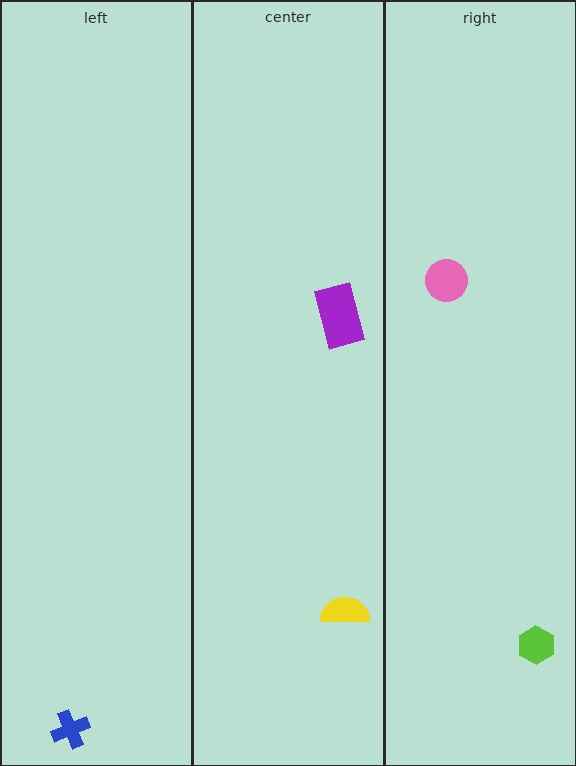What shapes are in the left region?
The blue cross.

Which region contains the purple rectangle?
The center region.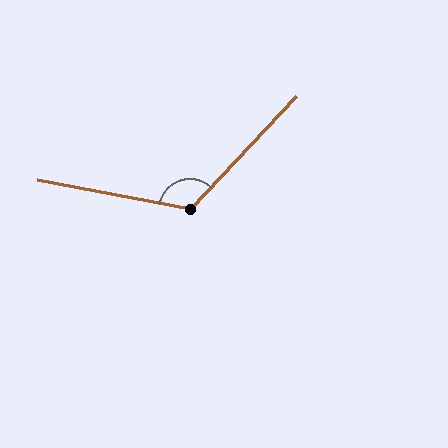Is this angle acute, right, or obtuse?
It is obtuse.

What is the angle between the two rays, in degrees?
Approximately 122 degrees.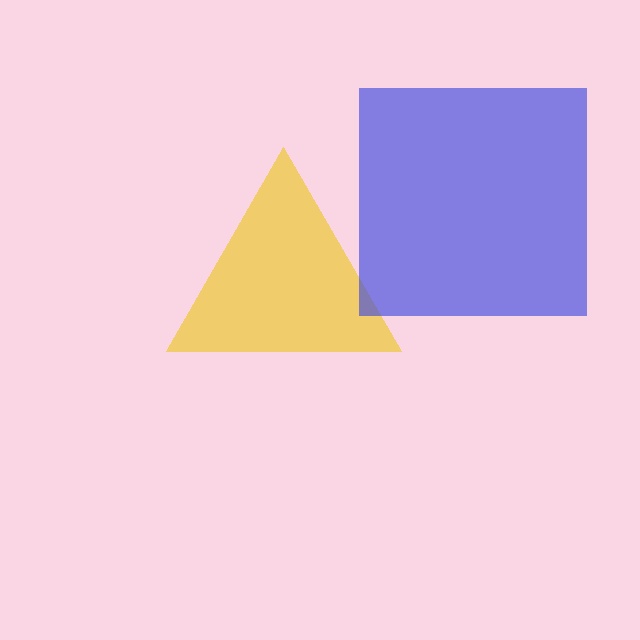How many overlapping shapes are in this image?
There are 2 overlapping shapes in the image.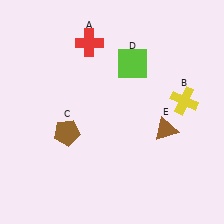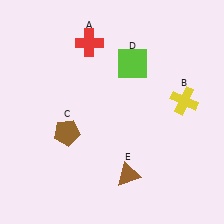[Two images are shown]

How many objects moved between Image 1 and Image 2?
1 object moved between the two images.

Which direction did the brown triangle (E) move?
The brown triangle (E) moved down.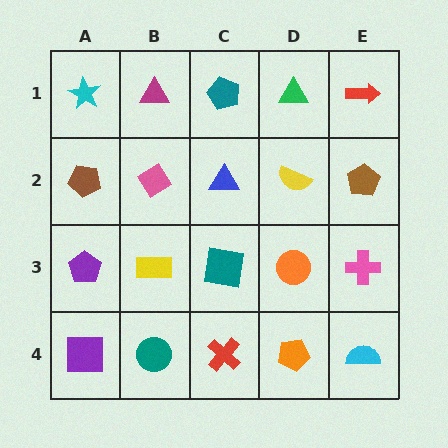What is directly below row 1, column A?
A brown pentagon.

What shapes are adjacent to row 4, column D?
An orange circle (row 3, column D), a red cross (row 4, column C), a cyan semicircle (row 4, column E).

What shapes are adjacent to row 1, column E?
A brown pentagon (row 2, column E), a green triangle (row 1, column D).